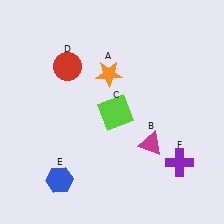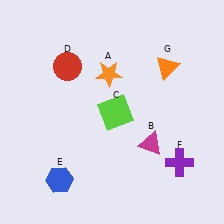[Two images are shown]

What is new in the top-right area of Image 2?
An orange triangle (G) was added in the top-right area of Image 2.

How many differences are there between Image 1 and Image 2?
There is 1 difference between the two images.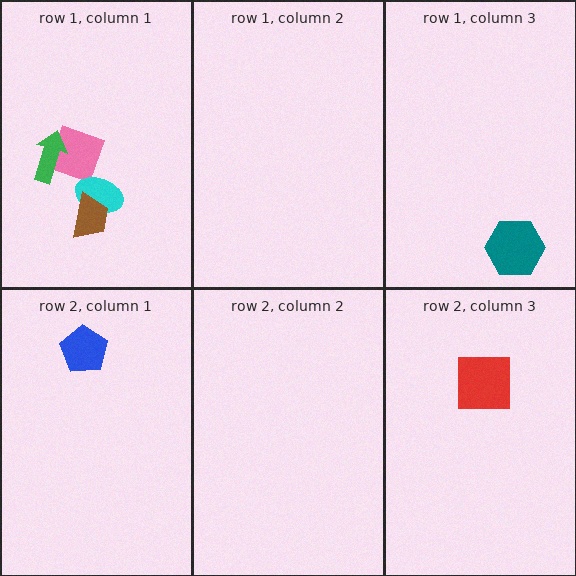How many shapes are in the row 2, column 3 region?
1.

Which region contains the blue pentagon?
The row 2, column 1 region.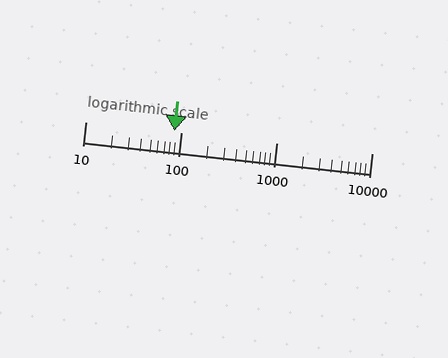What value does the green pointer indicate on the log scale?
The pointer indicates approximately 86.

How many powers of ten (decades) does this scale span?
The scale spans 3 decades, from 10 to 10000.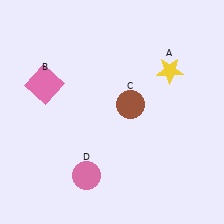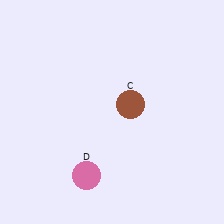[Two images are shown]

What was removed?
The yellow star (A), the pink square (B) were removed in Image 2.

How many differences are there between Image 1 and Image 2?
There are 2 differences between the two images.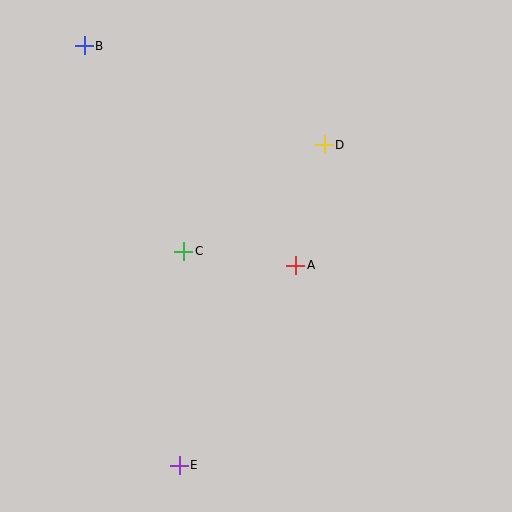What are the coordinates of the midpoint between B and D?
The midpoint between B and D is at (204, 95).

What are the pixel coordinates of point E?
Point E is at (179, 465).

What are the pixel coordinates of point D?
Point D is at (324, 145).